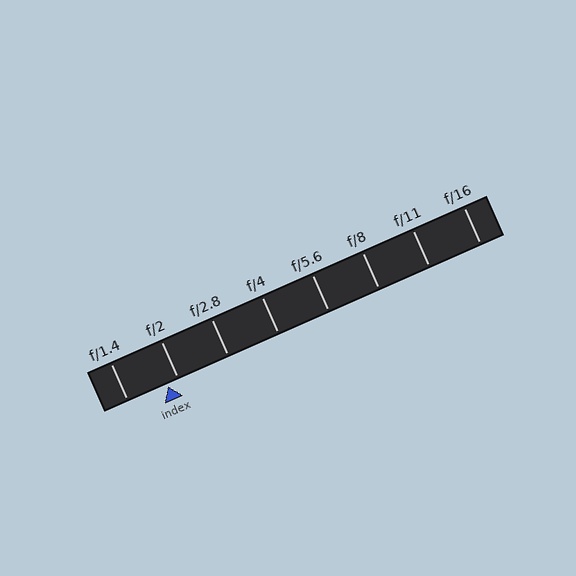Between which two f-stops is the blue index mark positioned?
The index mark is between f/1.4 and f/2.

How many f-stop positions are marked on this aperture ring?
There are 8 f-stop positions marked.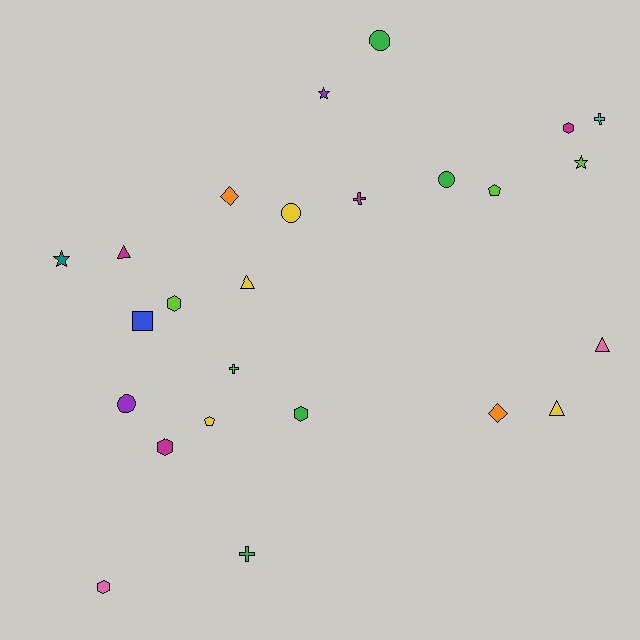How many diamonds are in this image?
There are 2 diamonds.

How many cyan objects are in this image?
There is 1 cyan object.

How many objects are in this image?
There are 25 objects.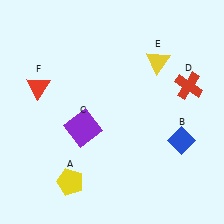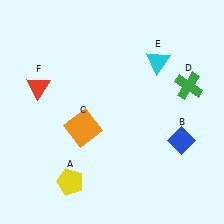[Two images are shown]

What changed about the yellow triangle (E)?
In Image 1, E is yellow. In Image 2, it changed to cyan.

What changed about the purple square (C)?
In Image 1, C is purple. In Image 2, it changed to orange.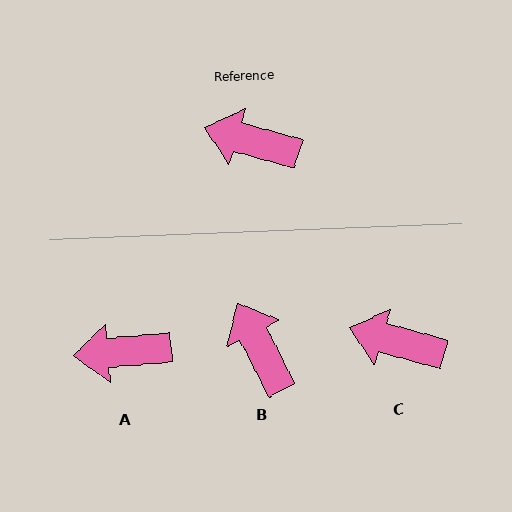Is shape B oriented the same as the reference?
No, it is off by about 47 degrees.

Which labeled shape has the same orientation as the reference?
C.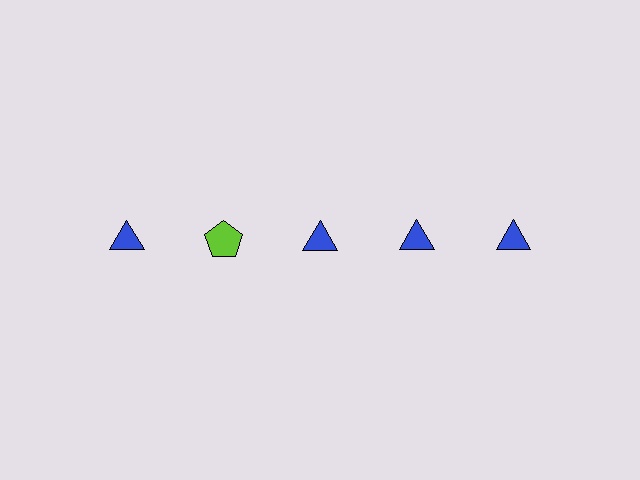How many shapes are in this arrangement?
There are 5 shapes arranged in a grid pattern.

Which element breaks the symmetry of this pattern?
The lime pentagon in the top row, second from left column breaks the symmetry. All other shapes are blue triangles.